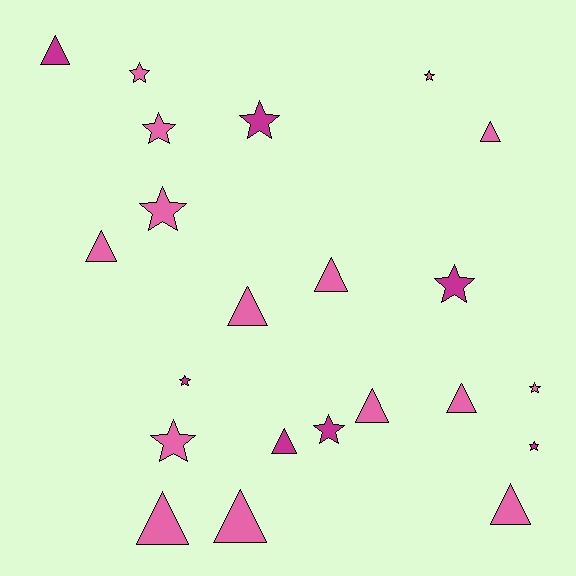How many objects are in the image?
There are 22 objects.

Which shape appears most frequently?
Star, with 11 objects.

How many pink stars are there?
There are 6 pink stars.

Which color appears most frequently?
Pink, with 15 objects.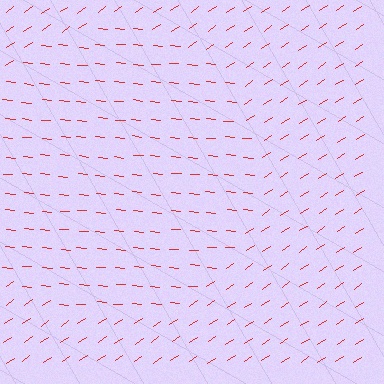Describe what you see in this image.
The image is filled with small red line segments. A circle region in the image has lines oriented differently from the surrounding lines, creating a visible texture boundary.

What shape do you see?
I see a circle.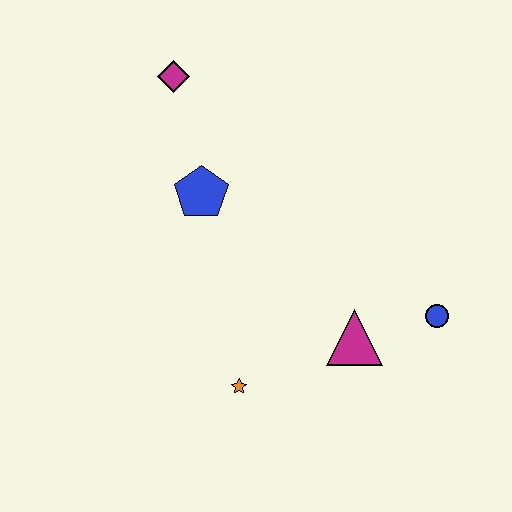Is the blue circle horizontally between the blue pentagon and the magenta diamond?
No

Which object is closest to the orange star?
The magenta triangle is closest to the orange star.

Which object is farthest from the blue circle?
The magenta diamond is farthest from the blue circle.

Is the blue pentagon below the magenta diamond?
Yes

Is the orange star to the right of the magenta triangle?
No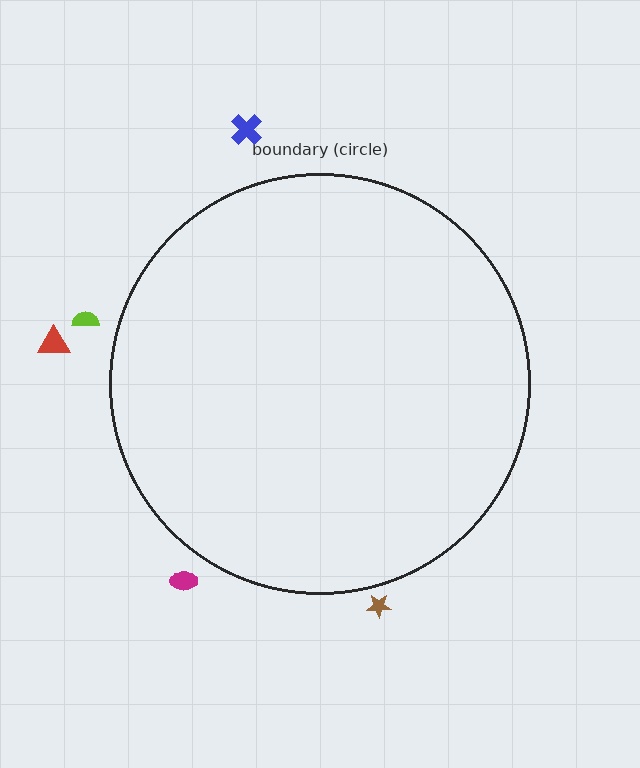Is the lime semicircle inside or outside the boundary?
Outside.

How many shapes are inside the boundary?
0 inside, 5 outside.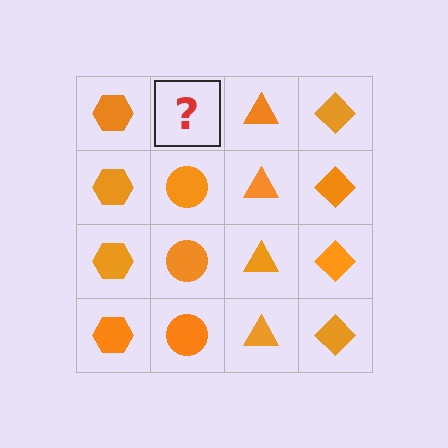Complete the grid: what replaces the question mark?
The question mark should be replaced with an orange circle.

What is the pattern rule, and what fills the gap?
The rule is that each column has a consistent shape. The gap should be filled with an orange circle.